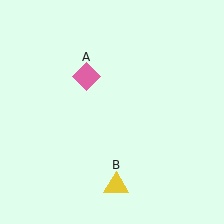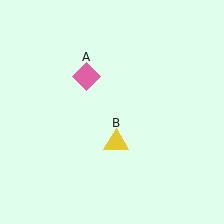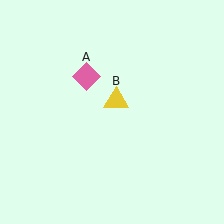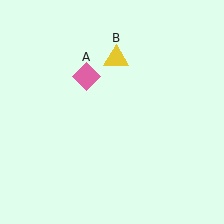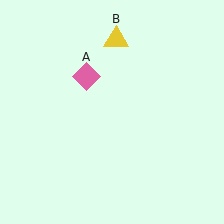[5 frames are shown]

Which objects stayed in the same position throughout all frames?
Pink diamond (object A) remained stationary.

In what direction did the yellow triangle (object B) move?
The yellow triangle (object B) moved up.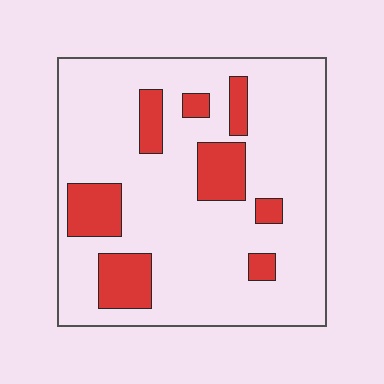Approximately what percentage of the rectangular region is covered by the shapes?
Approximately 20%.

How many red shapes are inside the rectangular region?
8.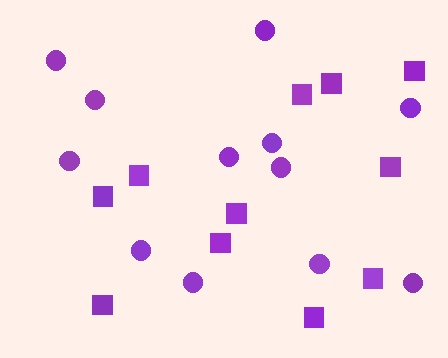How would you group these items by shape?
There are 2 groups: one group of circles (12) and one group of squares (11).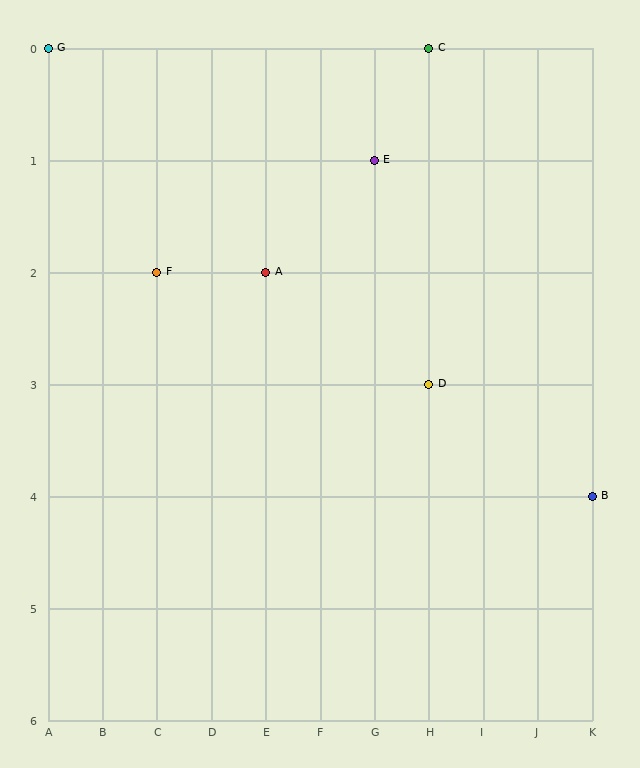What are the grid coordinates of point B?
Point B is at grid coordinates (K, 4).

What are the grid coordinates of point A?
Point A is at grid coordinates (E, 2).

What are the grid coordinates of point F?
Point F is at grid coordinates (C, 2).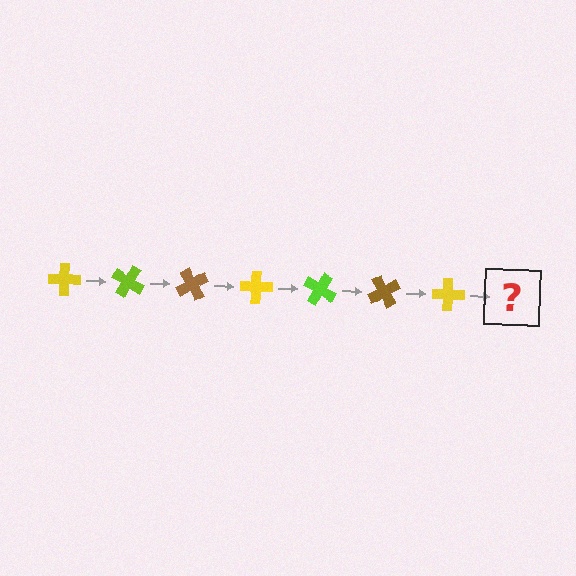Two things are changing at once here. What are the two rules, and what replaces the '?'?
The two rules are that it rotates 30 degrees each step and the color cycles through yellow, lime, and brown. The '?' should be a lime cross, rotated 210 degrees from the start.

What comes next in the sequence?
The next element should be a lime cross, rotated 210 degrees from the start.